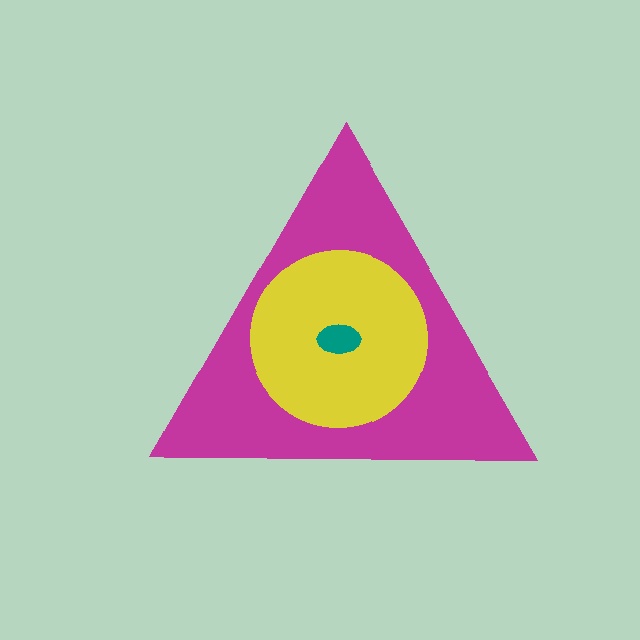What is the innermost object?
The teal ellipse.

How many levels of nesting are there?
3.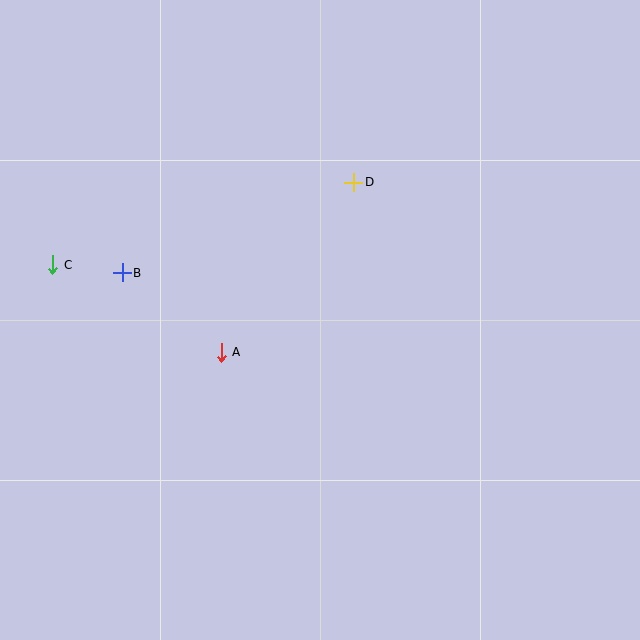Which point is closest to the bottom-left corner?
Point A is closest to the bottom-left corner.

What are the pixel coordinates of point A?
Point A is at (221, 352).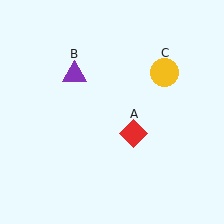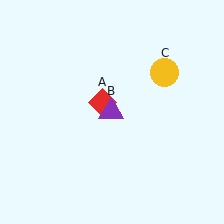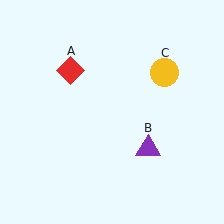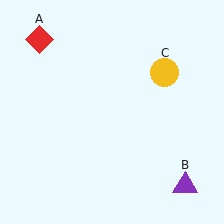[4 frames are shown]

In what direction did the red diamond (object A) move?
The red diamond (object A) moved up and to the left.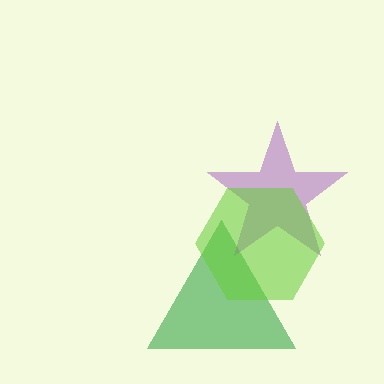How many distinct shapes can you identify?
There are 3 distinct shapes: a green triangle, a purple star, a lime hexagon.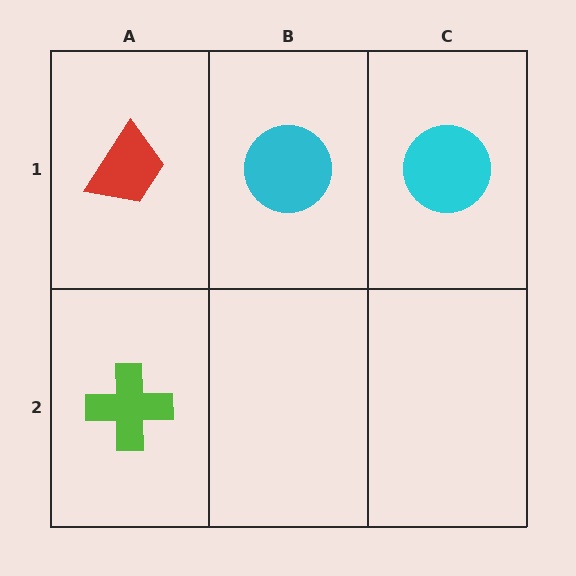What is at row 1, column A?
A red trapezoid.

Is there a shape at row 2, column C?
No, that cell is empty.